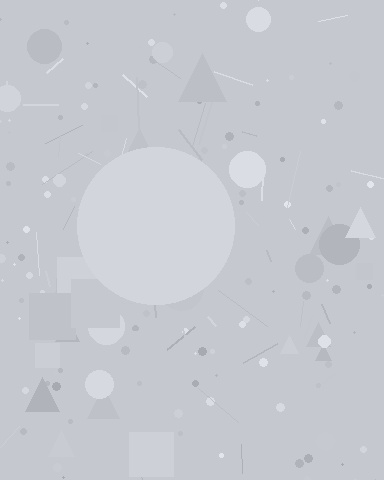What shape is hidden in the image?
A circle is hidden in the image.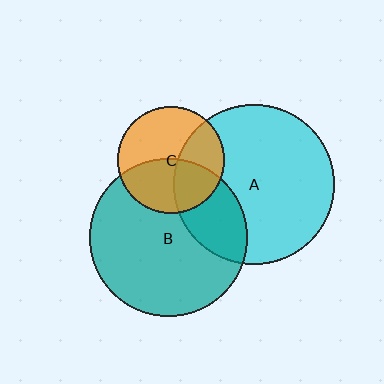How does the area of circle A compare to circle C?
Approximately 2.2 times.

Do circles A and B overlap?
Yes.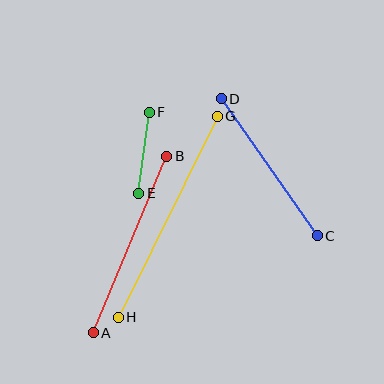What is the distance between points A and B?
The distance is approximately 191 pixels.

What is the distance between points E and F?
The distance is approximately 82 pixels.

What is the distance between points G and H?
The distance is approximately 224 pixels.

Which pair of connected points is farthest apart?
Points G and H are farthest apart.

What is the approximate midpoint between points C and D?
The midpoint is at approximately (269, 167) pixels.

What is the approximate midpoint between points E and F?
The midpoint is at approximately (144, 153) pixels.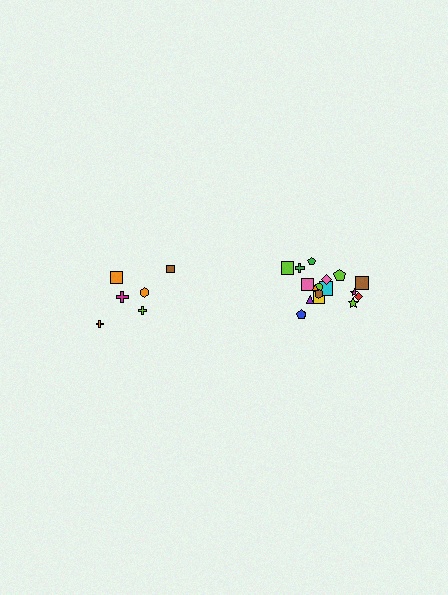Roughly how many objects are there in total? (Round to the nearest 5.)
Roughly 25 objects in total.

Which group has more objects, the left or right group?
The right group.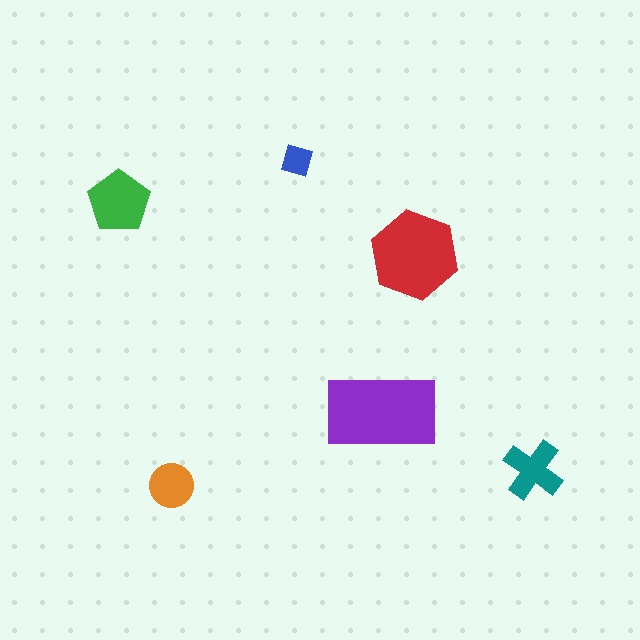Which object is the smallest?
The blue diamond.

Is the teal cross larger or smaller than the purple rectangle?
Smaller.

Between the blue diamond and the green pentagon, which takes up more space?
The green pentagon.